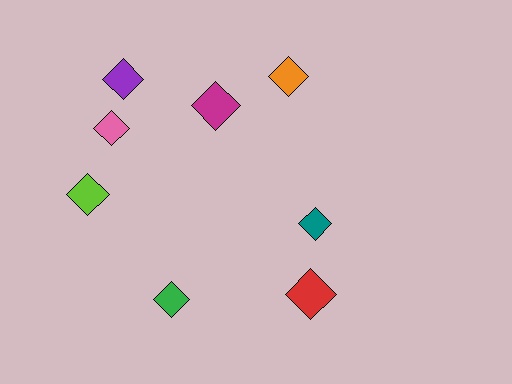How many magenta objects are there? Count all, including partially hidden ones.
There is 1 magenta object.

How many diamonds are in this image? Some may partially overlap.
There are 8 diamonds.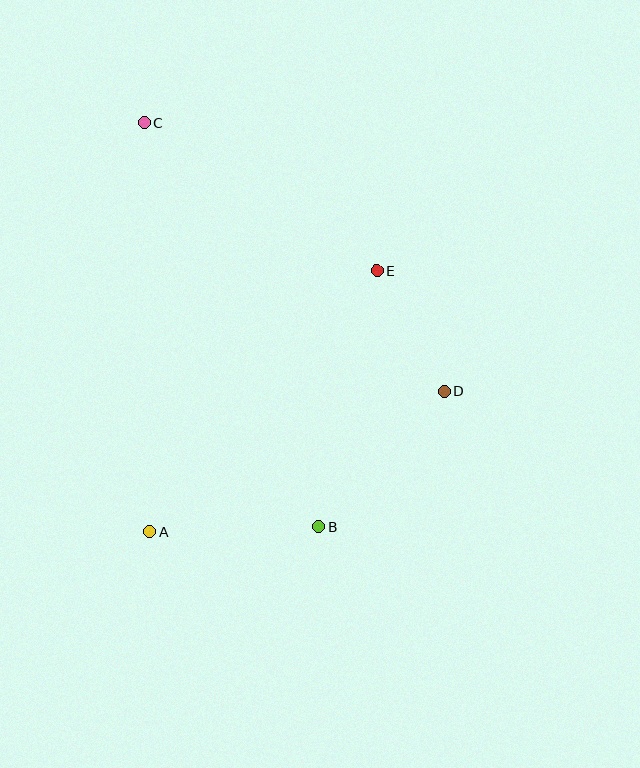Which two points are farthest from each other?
Points B and C are farthest from each other.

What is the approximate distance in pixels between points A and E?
The distance between A and E is approximately 346 pixels.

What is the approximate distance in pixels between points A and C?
The distance between A and C is approximately 409 pixels.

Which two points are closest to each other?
Points D and E are closest to each other.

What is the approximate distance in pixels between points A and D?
The distance between A and D is approximately 326 pixels.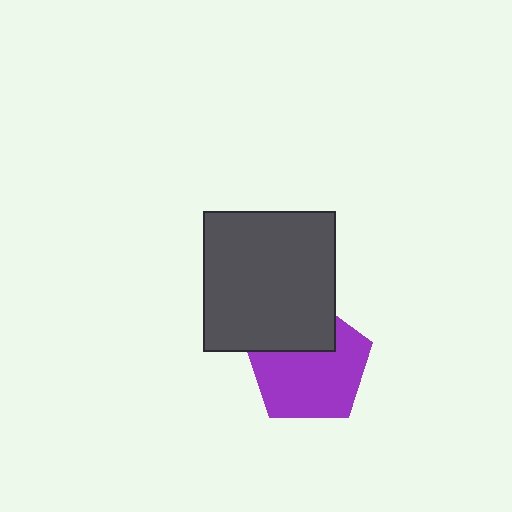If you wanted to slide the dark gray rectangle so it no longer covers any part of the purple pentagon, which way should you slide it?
Slide it up — that is the most direct way to separate the two shapes.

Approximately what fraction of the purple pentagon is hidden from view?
Roughly 31% of the purple pentagon is hidden behind the dark gray rectangle.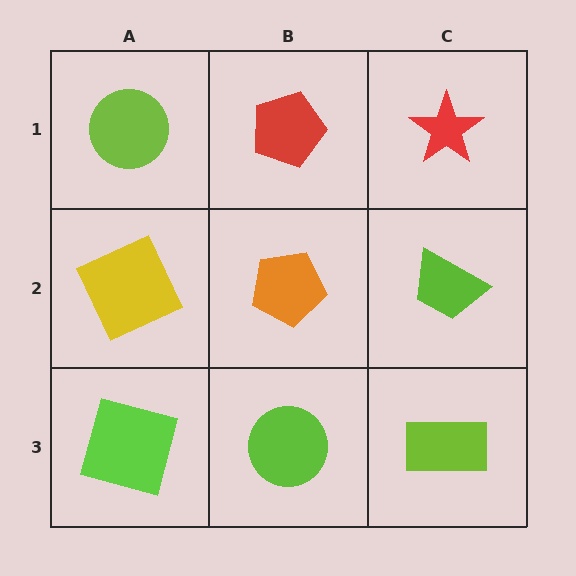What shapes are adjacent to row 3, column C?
A lime trapezoid (row 2, column C), a lime circle (row 3, column B).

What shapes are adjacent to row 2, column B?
A red pentagon (row 1, column B), a lime circle (row 3, column B), a yellow square (row 2, column A), a lime trapezoid (row 2, column C).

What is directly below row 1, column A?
A yellow square.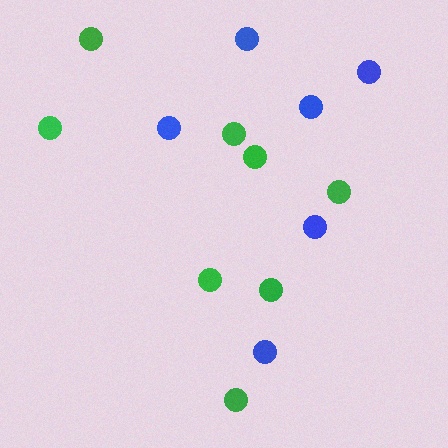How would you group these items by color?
There are 2 groups: one group of green circles (8) and one group of blue circles (6).